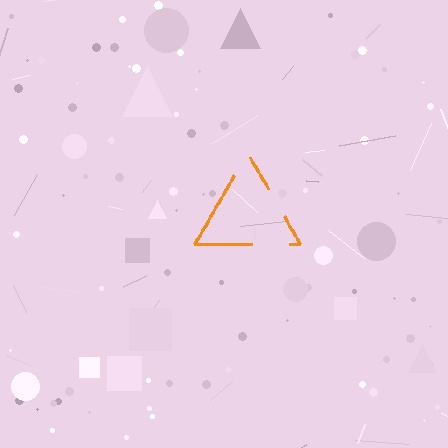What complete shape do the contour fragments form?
The contour fragments form a triangle.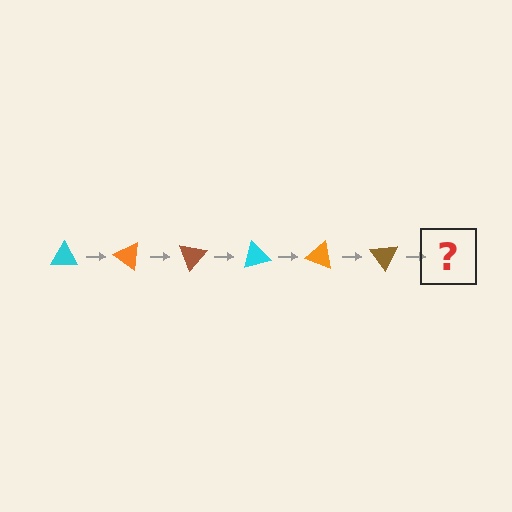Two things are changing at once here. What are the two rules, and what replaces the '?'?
The two rules are that it rotates 35 degrees each step and the color cycles through cyan, orange, and brown. The '?' should be a cyan triangle, rotated 210 degrees from the start.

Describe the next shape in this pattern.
It should be a cyan triangle, rotated 210 degrees from the start.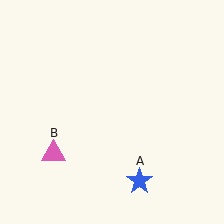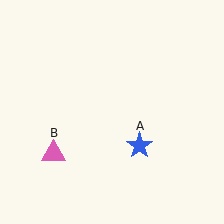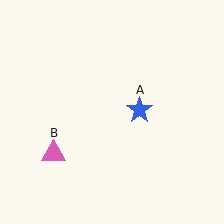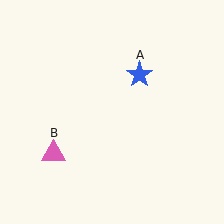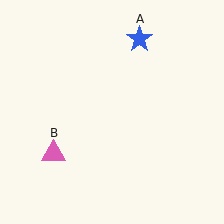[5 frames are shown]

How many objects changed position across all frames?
1 object changed position: blue star (object A).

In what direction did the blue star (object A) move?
The blue star (object A) moved up.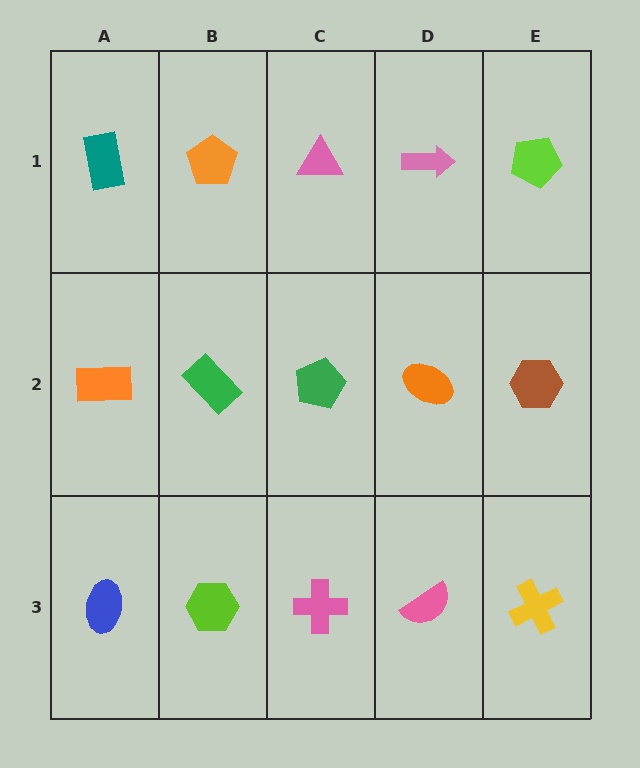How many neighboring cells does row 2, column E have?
3.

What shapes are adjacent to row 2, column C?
A pink triangle (row 1, column C), a pink cross (row 3, column C), a green rectangle (row 2, column B), an orange ellipse (row 2, column D).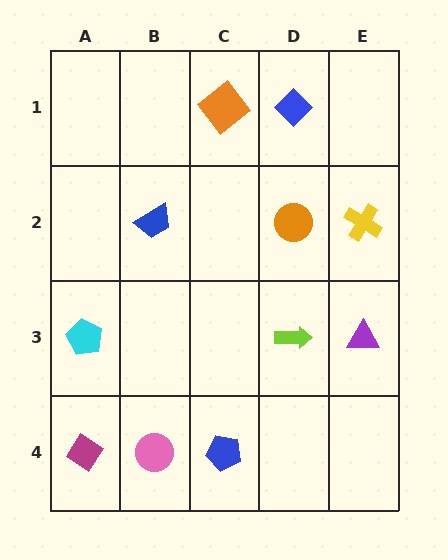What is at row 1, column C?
An orange diamond.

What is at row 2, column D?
An orange circle.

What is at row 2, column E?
A yellow cross.